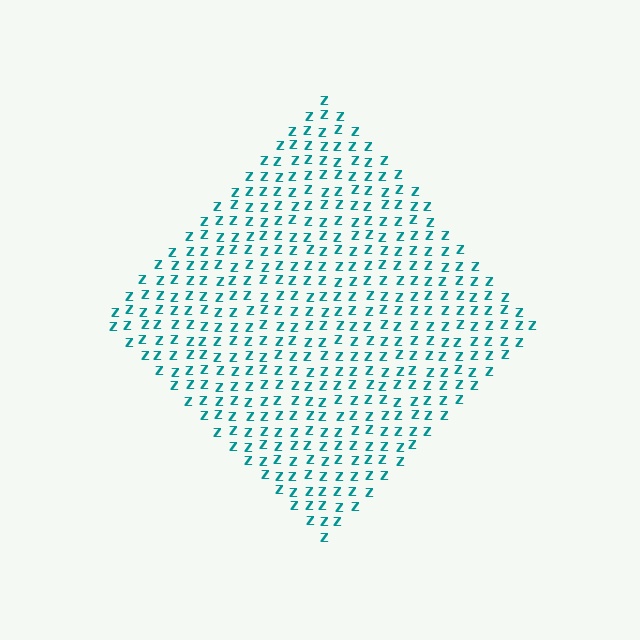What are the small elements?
The small elements are letter Z's.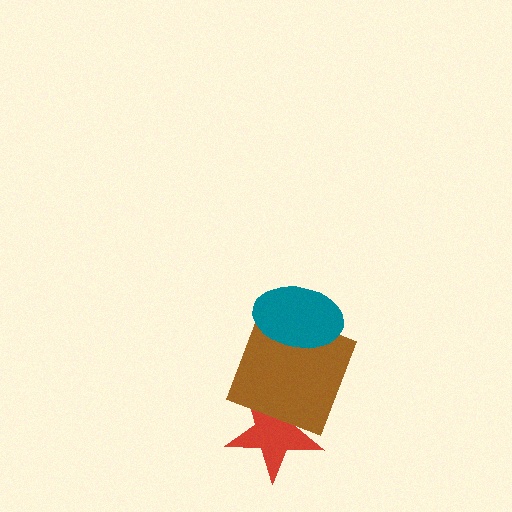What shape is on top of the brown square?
The teal ellipse is on top of the brown square.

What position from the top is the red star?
The red star is 3rd from the top.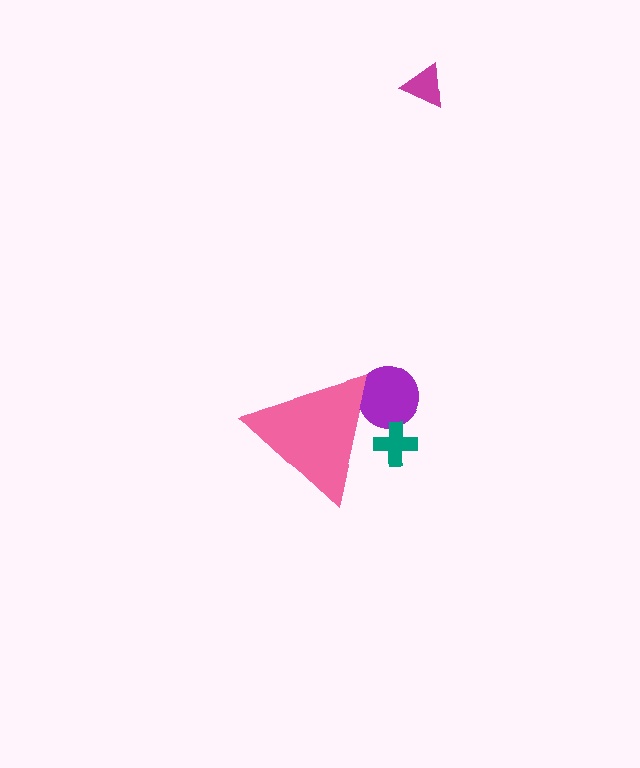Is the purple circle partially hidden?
Yes, the purple circle is partially hidden behind the pink triangle.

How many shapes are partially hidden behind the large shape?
2 shapes are partially hidden.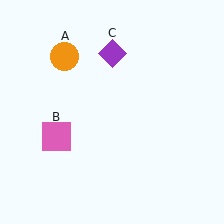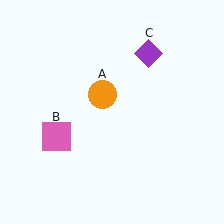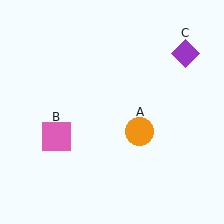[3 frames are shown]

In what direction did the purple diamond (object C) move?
The purple diamond (object C) moved right.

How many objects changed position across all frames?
2 objects changed position: orange circle (object A), purple diamond (object C).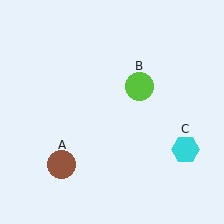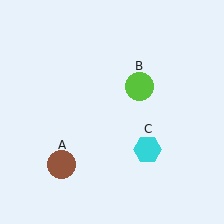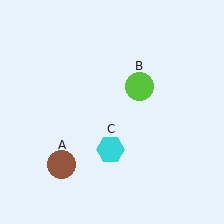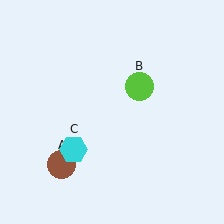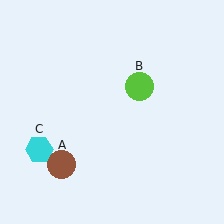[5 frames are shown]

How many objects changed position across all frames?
1 object changed position: cyan hexagon (object C).